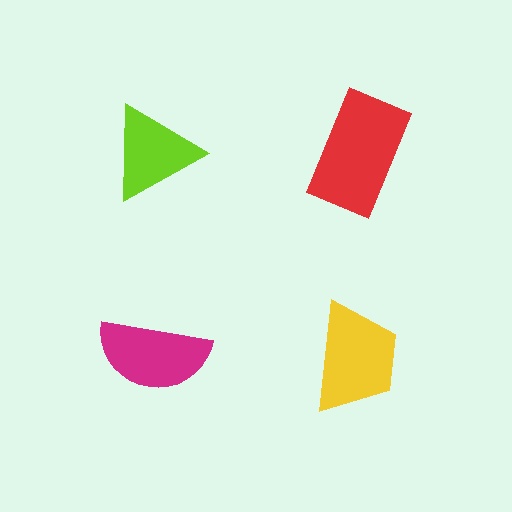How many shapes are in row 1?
2 shapes.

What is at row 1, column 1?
A lime triangle.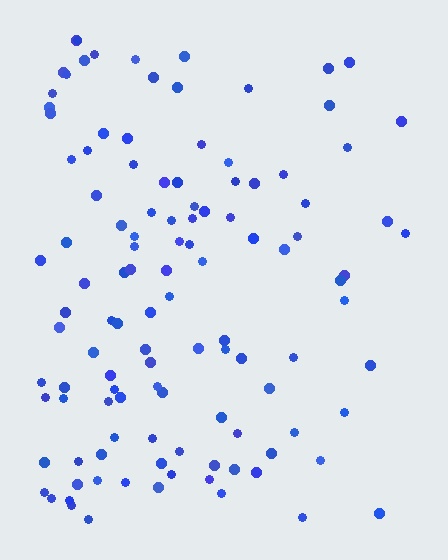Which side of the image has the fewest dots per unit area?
The right.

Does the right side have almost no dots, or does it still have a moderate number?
Still a moderate number, just noticeably fewer than the left.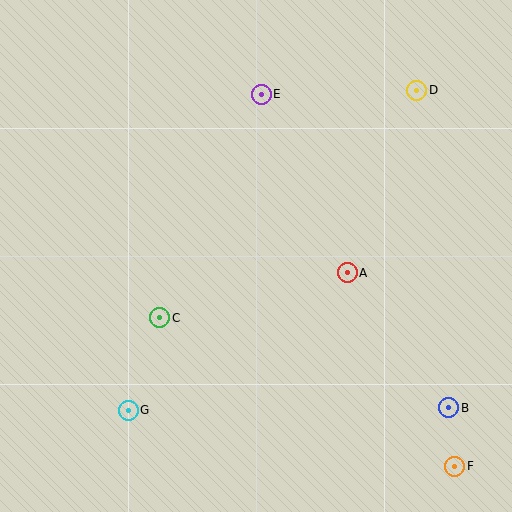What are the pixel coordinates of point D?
Point D is at (417, 90).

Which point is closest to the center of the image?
Point A at (347, 273) is closest to the center.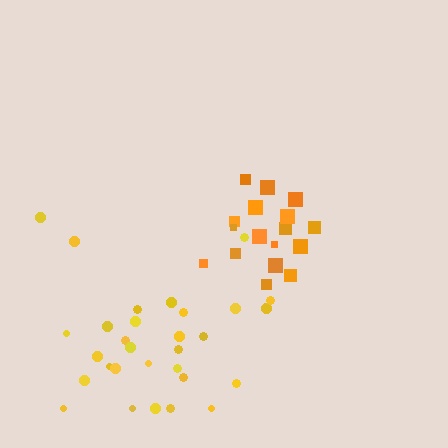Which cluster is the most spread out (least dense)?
Yellow.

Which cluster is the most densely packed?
Orange.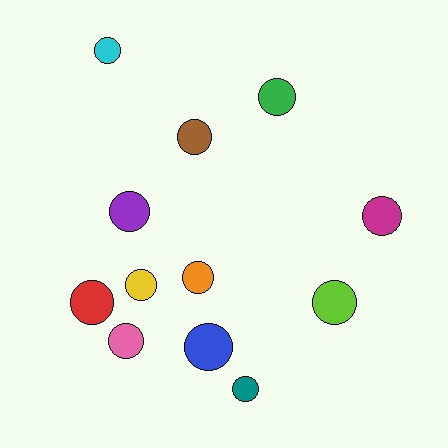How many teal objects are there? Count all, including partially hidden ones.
There is 1 teal object.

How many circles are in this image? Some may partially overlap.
There are 12 circles.